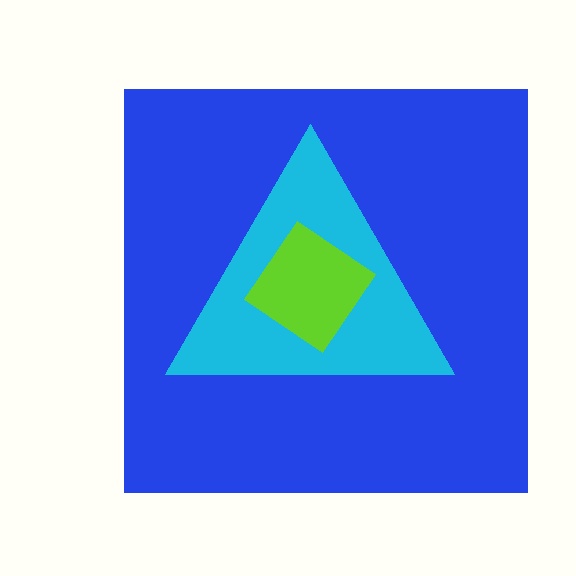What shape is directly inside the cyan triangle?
The lime diamond.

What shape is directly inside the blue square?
The cyan triangle.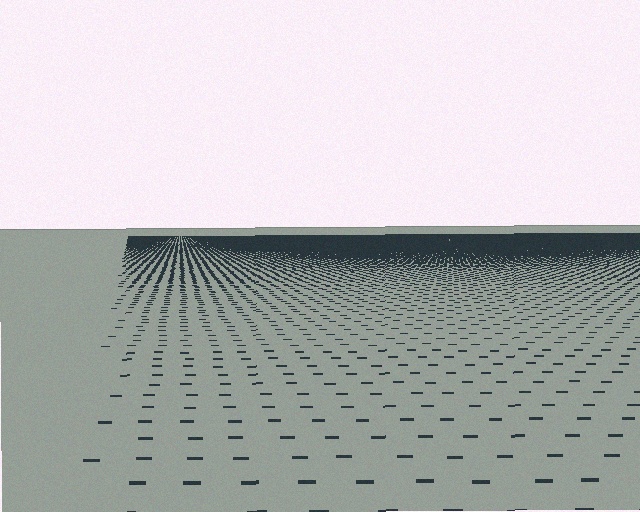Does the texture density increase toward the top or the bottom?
Density increases toward the top.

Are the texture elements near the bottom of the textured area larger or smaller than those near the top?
Larger. Near the bottom, elements are closer to the viewer and appear at a bigger on-screen size.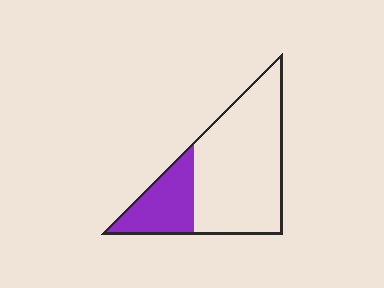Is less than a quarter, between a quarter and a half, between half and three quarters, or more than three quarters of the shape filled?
Between a quarter and a half.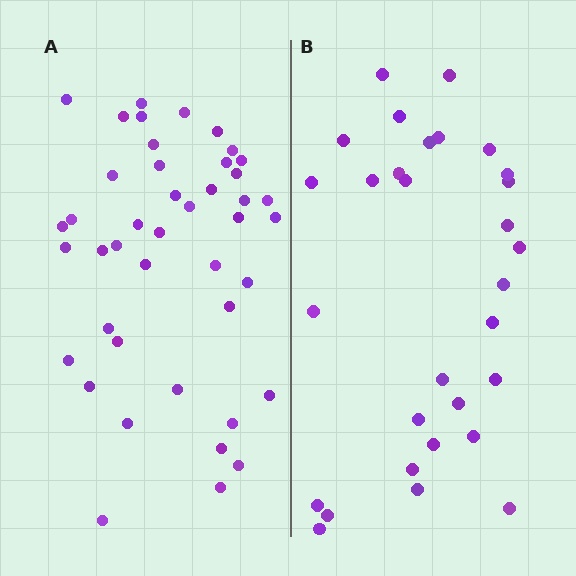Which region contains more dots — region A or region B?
Region A (the left region) has more dots.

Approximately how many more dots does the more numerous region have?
Region A has approximately 15 more dots than region B.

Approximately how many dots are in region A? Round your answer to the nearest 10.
About 40 dots. (The exact count is 43, which rounds to 40.)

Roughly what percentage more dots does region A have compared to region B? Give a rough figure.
About 45% more.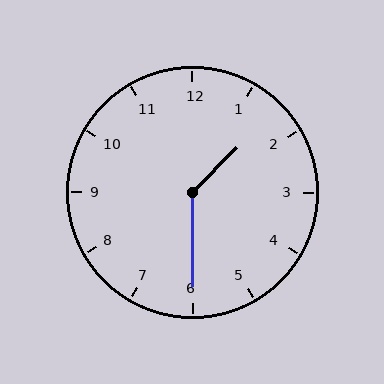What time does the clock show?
1:30.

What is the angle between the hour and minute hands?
Approximately 135 degrees.